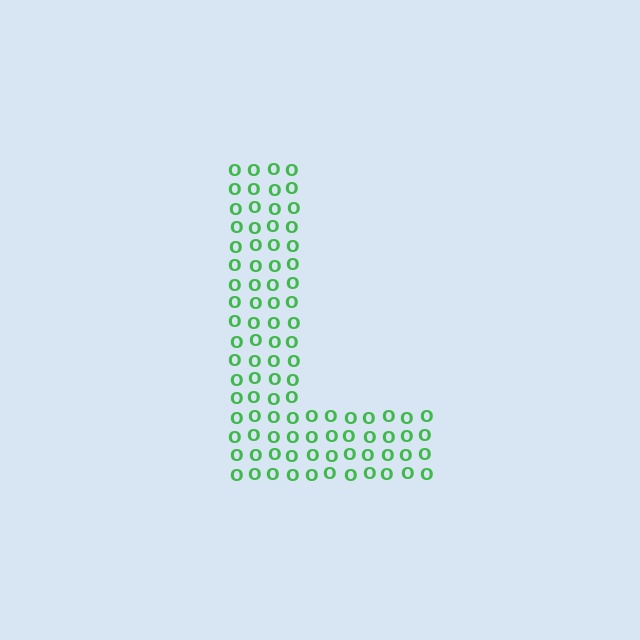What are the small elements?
The small elements are letter O's.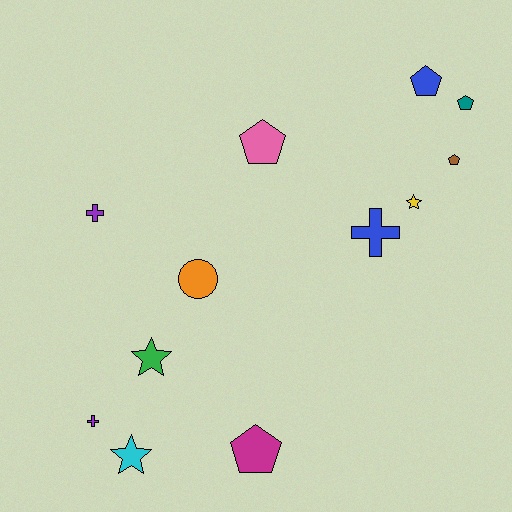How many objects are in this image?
There are 12 objects.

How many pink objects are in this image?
There is 1 pink object.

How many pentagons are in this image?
There are 5 pentagons.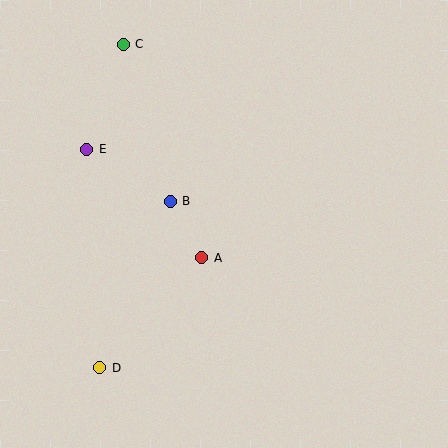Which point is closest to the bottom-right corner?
Point A is closest to the bottom-right corner.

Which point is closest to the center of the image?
Point A at (202, 258) is closest to the center.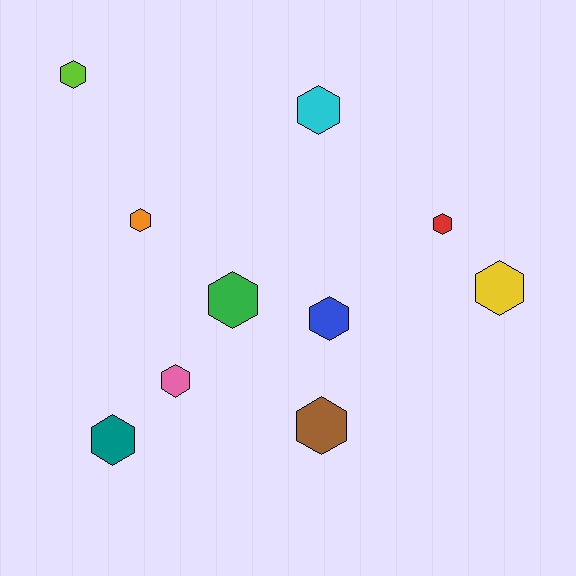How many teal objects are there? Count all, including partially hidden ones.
There is 1 teal object.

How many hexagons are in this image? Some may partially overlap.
There are 10 hexagons.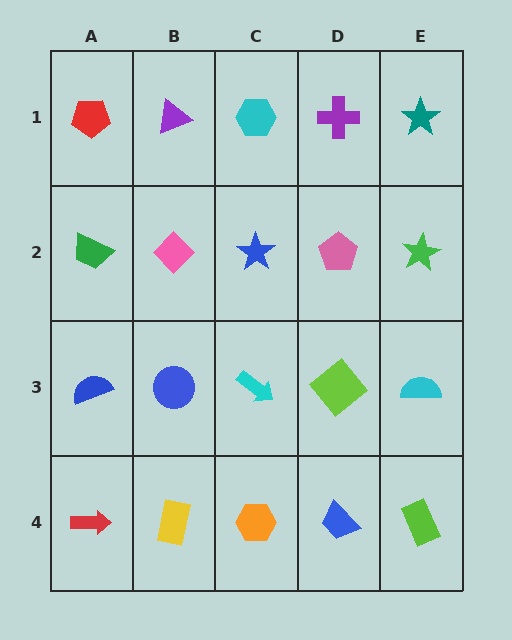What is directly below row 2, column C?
A cyan arrow.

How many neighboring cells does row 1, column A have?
2.